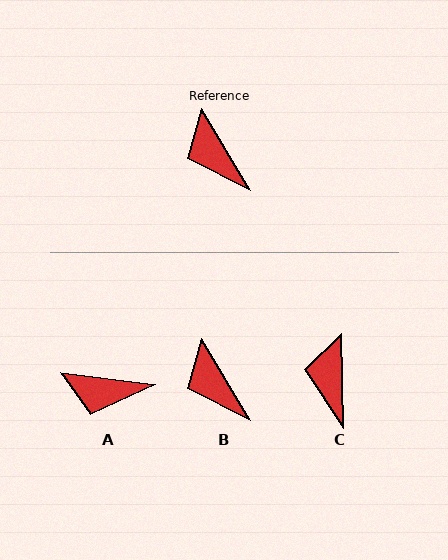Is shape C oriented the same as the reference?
No, it is off by about 30 degrees.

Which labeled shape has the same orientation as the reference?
B.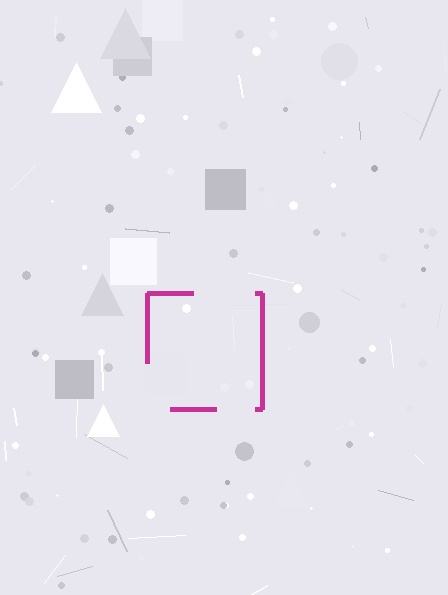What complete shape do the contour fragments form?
The contour fragments form a square.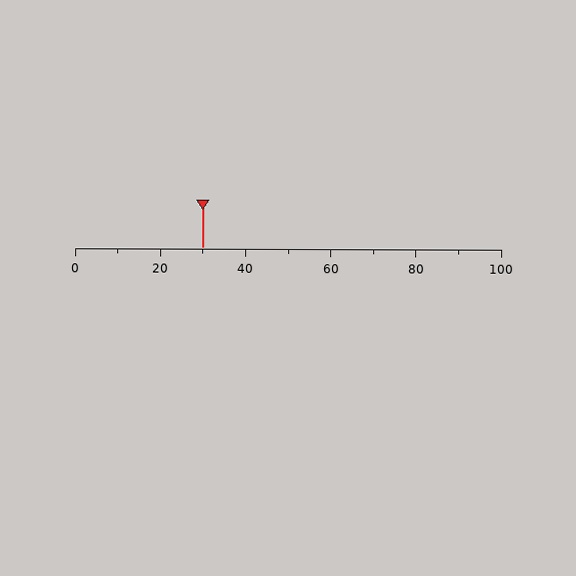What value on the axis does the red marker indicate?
The marker indicates approximately 30.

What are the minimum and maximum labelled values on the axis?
The axis runs from 0 to 100.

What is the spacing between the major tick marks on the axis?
The major ticks are spaced 20 apart.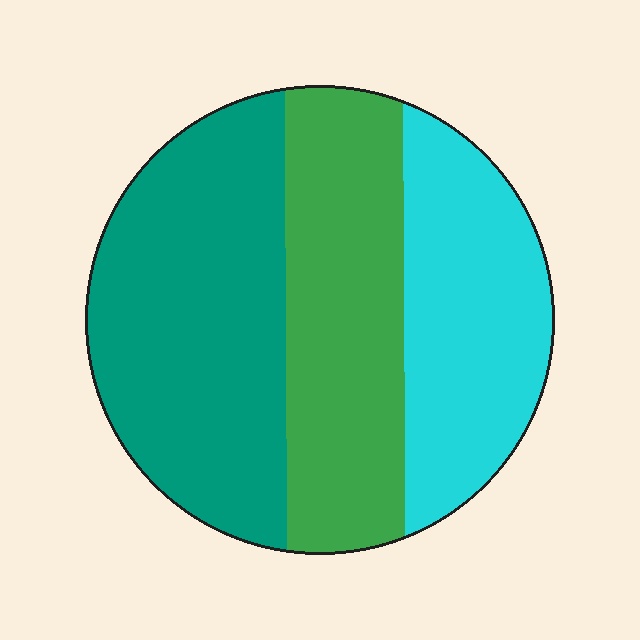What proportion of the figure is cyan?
Cyan takes up about one quarter (1/4) of the figure.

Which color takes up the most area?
Teal, at roughly 40%.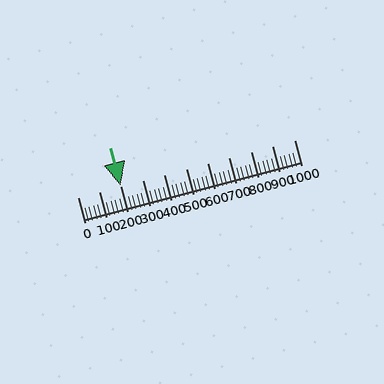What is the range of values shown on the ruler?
The ruler shows values from 0 to 1000.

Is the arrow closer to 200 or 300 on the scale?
The arrow is closer to 200.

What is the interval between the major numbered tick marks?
The major tick marks are spaced 100 units apart.